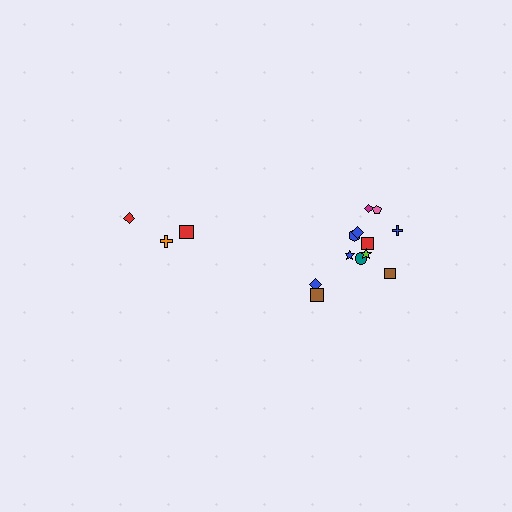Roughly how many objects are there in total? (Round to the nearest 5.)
Roughly 15 objects in total.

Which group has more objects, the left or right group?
The right group.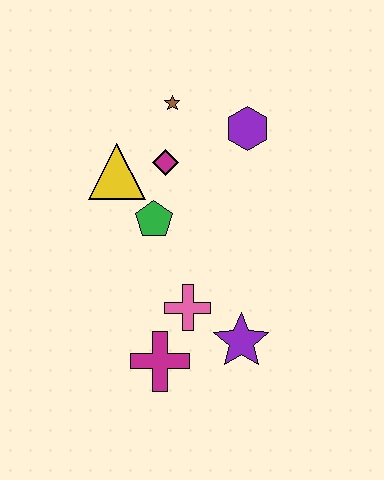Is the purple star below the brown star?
Yes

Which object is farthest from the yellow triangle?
The purple star is farthest from the yellow triangle.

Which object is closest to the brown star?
The magenta diamond is closest to the brown star.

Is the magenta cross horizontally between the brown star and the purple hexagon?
No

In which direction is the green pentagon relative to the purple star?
The green pentagon is above the purple star.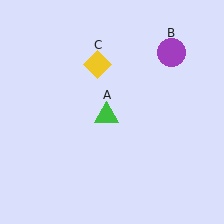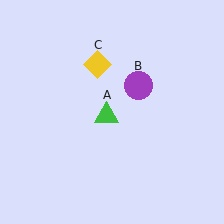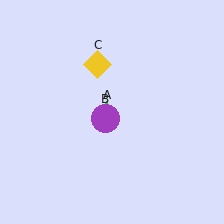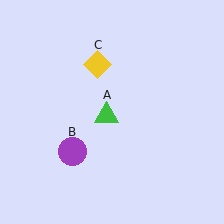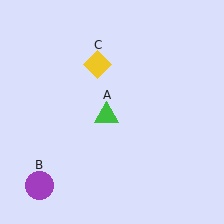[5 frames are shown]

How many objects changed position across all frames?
1 object changed position: purple circle (object B).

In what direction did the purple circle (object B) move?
The purple circle (object B) moved down and to the left.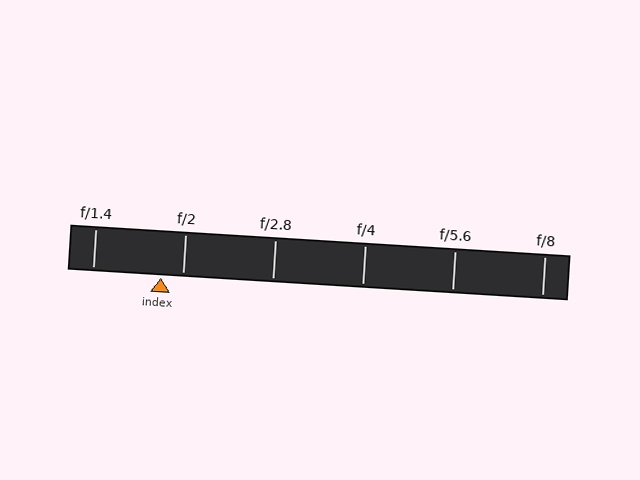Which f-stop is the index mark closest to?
The index mark is closest to f/2.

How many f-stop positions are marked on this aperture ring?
There are 6 f-stop positions marked.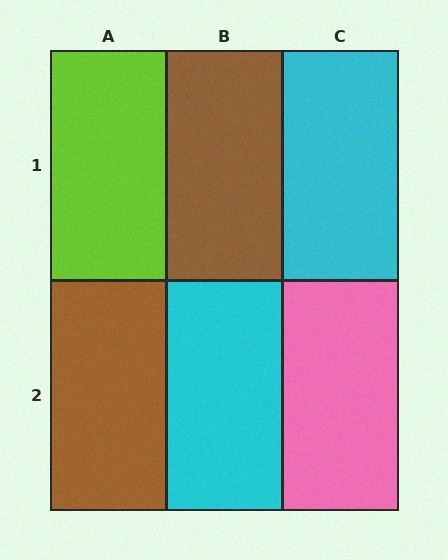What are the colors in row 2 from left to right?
Brown, cyan, pink.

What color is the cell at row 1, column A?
Lime.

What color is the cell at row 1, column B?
Brown.